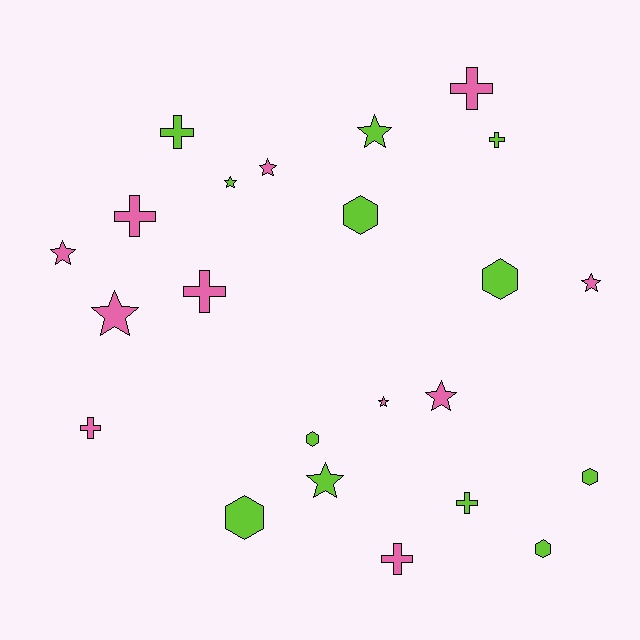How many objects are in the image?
There are 23 objects.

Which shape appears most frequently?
Star, with 9 objects.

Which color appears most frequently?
Lime, with 12 objects.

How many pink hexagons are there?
There are no pink hexagons.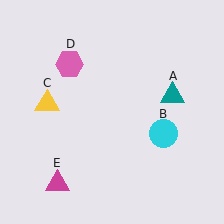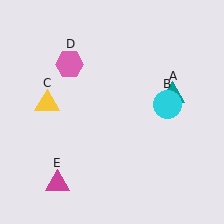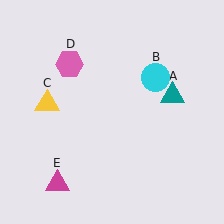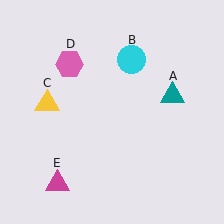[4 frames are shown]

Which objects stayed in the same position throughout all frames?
Teal triangle (object A) and yellow triangle (object C) and pink hexagon (object D) and magenta triangle (object E) remained stationary.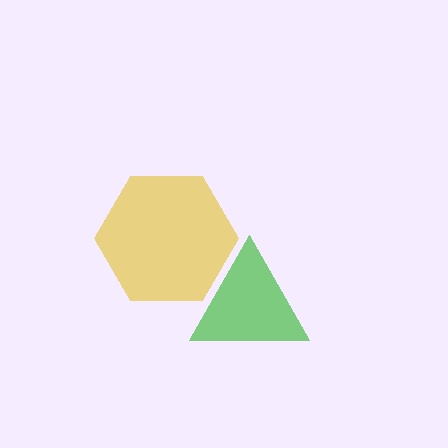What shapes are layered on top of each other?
The layered shapes are: a yellow hexagon, a green triangle.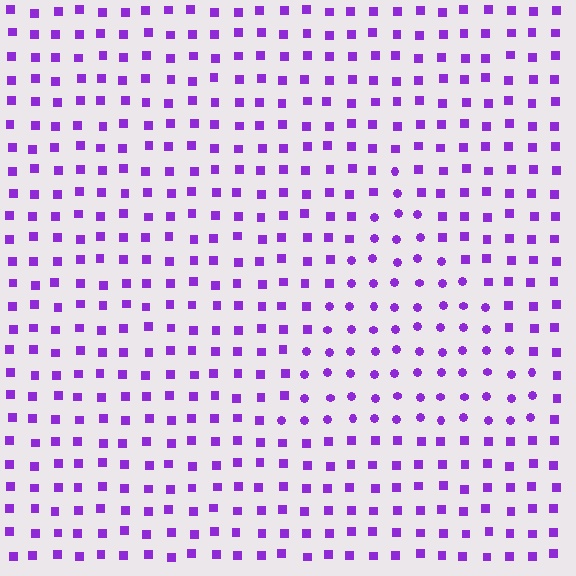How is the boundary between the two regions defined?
The boundary is defined by a change in element shape: circles inside vs. squares outside. All elements share the same color and spacing.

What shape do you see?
I see a triangle.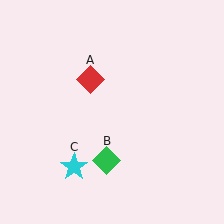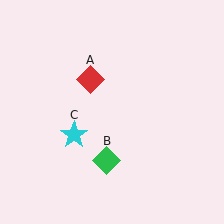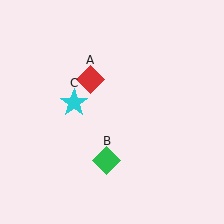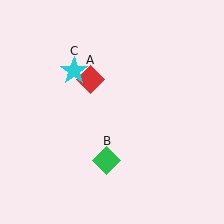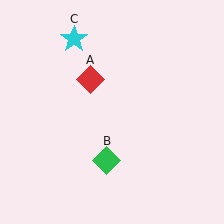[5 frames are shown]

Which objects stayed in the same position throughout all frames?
Red diamond (object A) and green diamond (object B) remained stationary.